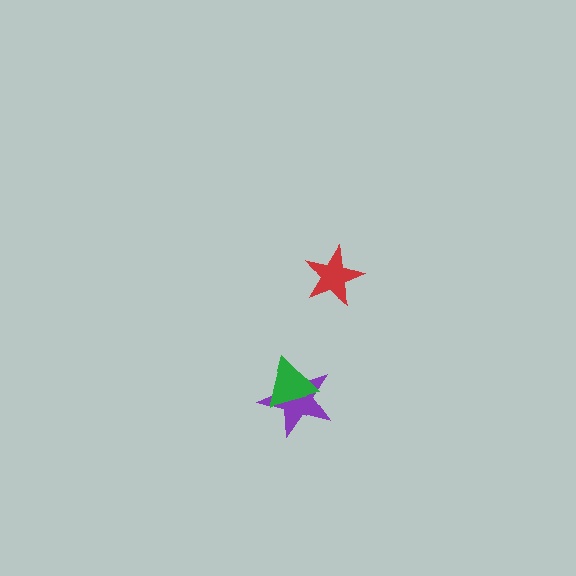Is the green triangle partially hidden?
No, no other shape covers it.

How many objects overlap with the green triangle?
1 object overlaps with the green triangle.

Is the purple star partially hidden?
Yes, it is partially covered by another shape.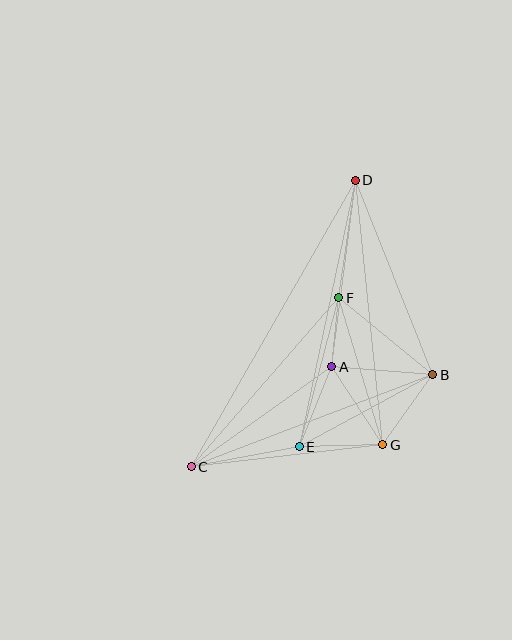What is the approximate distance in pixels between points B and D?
The distance between B and D is approximately 209 pixels.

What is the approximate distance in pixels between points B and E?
The distance between B and E is approximately 152 pixels.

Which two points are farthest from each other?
Points C and D are farthest from each other.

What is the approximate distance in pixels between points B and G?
The distance between B and G is approximately 86 pixels.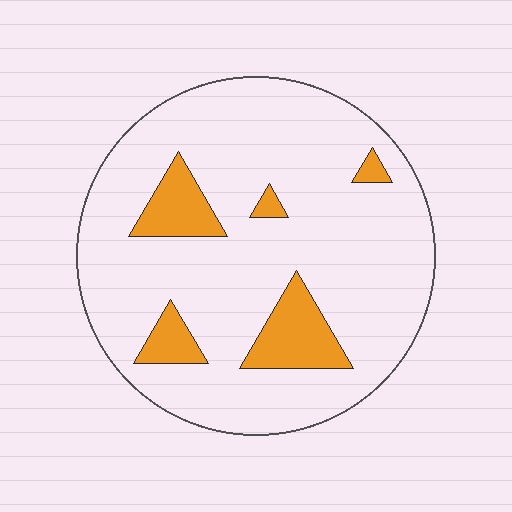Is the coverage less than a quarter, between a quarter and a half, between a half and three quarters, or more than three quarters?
Less than a quarter.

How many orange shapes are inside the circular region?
5.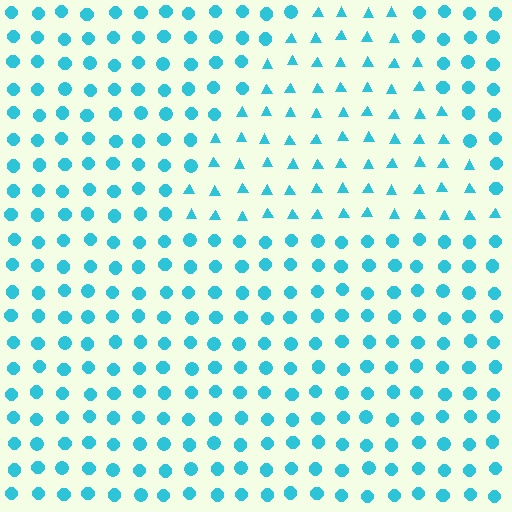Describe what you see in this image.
The image is filled with small cyan elements arranged in a uniform grid. A triangle-shaped region contains triangles, while the surrounding area contains circles. The boundary is defined purely by the change in element shape.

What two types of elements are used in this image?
The image uses triangles inside the triangle region and circles outside it.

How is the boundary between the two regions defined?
The boundary is defined by a change in element shape: triangles inside vs. circles outside. All elements share the same color and spacing.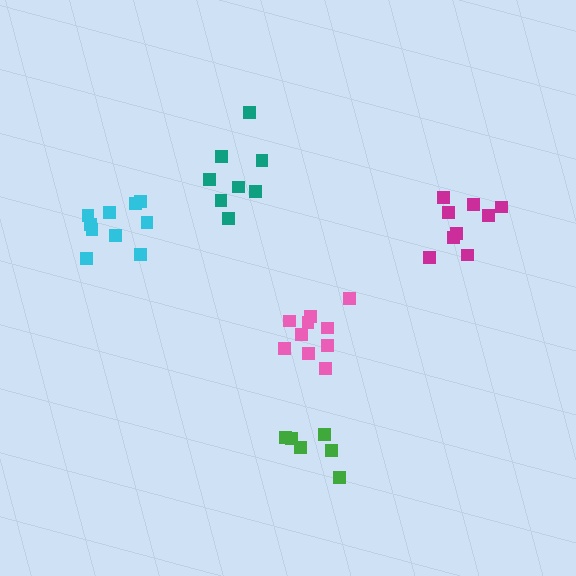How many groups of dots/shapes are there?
There are 5 groups.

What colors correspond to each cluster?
The clusters are colored: green, pink, teal, magenta, cyan.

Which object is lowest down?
The green cluster is bottommost.